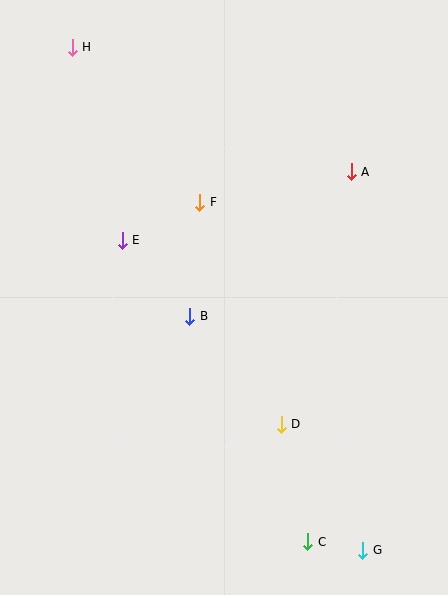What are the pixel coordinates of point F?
Point F is at (200, 202).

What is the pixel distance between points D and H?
The distance between D and H is 431 pixels.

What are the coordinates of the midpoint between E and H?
The midpoint between E and H is at (97, 144).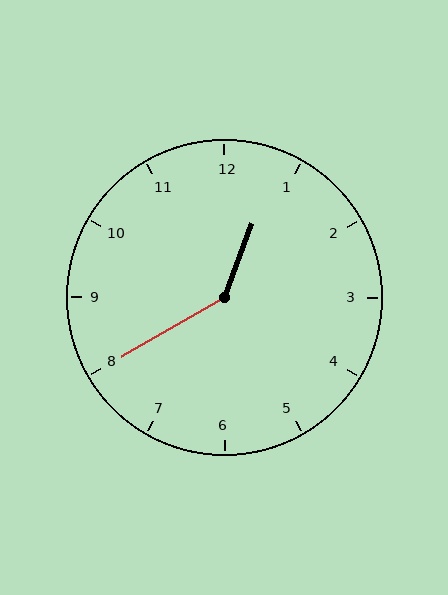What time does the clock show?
12:40.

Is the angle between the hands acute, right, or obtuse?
It is obtuse.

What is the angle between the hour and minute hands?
Approximately 140 degrees.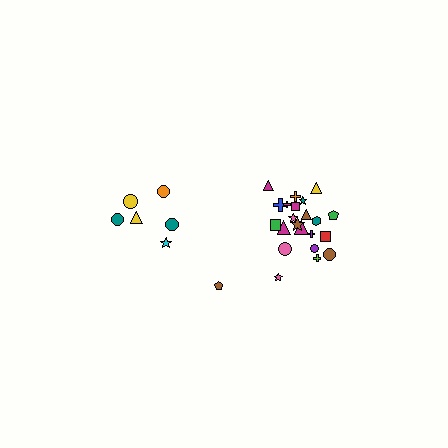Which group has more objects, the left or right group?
The right group.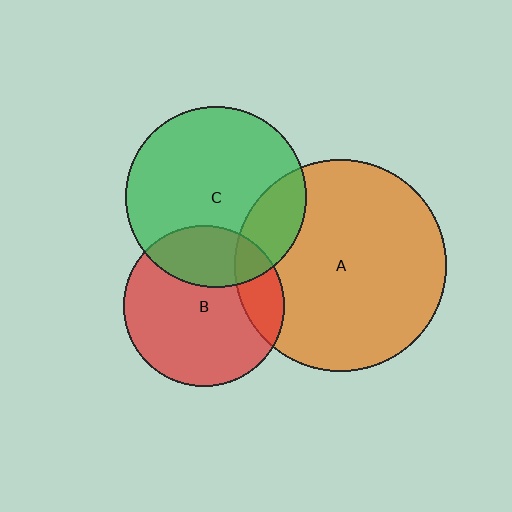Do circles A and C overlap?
Yes.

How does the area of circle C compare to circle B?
Approximately 1.3 times.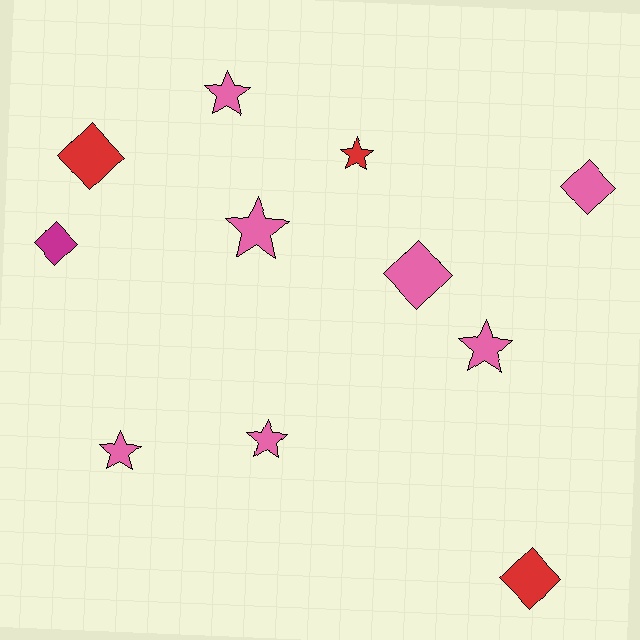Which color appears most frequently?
Pink, with 7 objects.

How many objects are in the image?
There are 11 objects.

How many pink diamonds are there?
There are 2 pink diamonds.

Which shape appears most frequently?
Star, with 6 objects.